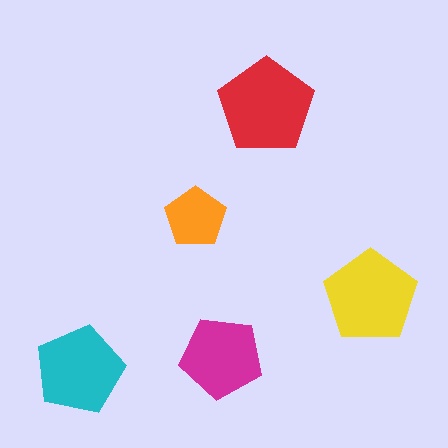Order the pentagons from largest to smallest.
the red one, the yellow one, the cyan one, the magenta one, the orange one.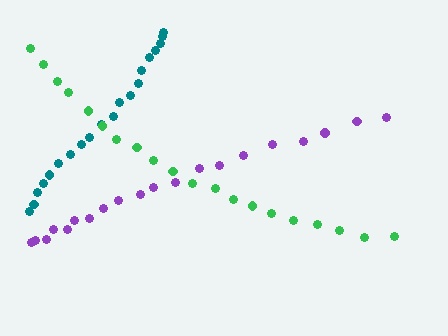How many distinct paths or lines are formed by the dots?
There are 3 distinct paths.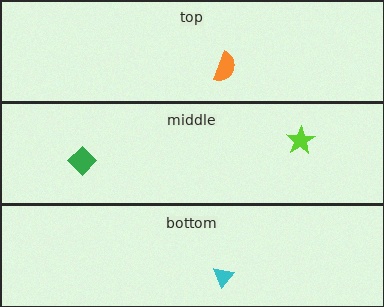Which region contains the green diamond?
The middle region.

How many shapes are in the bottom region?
1.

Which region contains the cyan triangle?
The bottom region.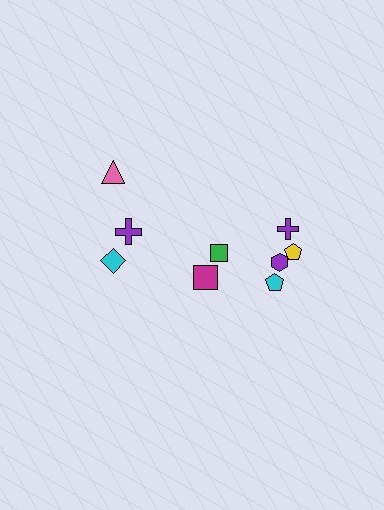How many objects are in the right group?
There are 6 objects.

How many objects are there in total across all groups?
There are 9 objects.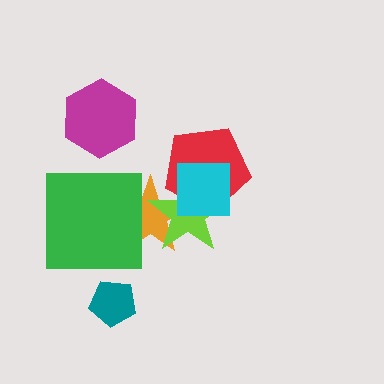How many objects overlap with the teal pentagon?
0 objects overlap with the teal pentagon.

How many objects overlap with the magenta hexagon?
0 objects overlap with the magenta hexagon.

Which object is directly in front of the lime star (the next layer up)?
The red pentagon is directly in front of the lime star.